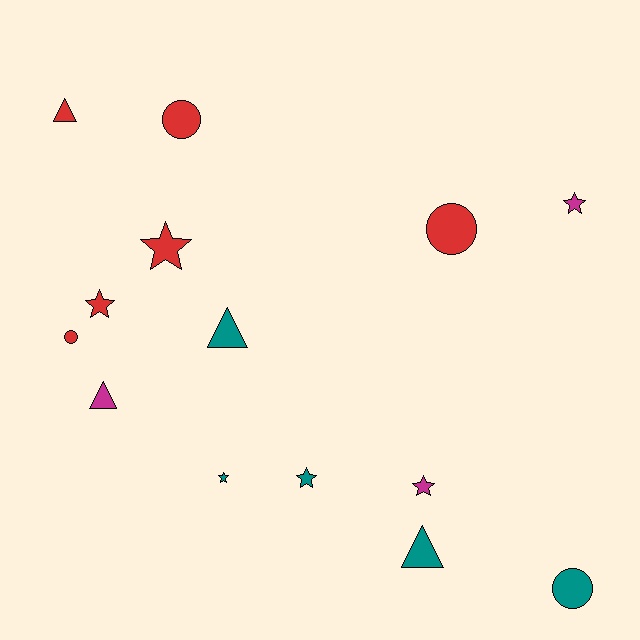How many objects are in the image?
There are 14 objects.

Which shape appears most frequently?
Star, with 6 objects.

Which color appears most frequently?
Red, with 6 objects.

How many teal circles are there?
There is 1 teal circle.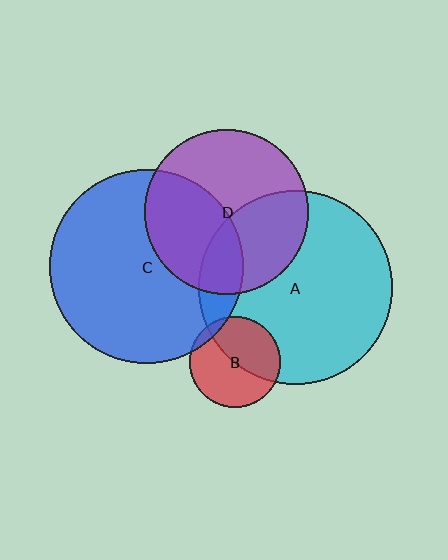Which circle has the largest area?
Circle A (cyan).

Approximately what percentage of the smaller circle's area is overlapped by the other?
Approximately 5%.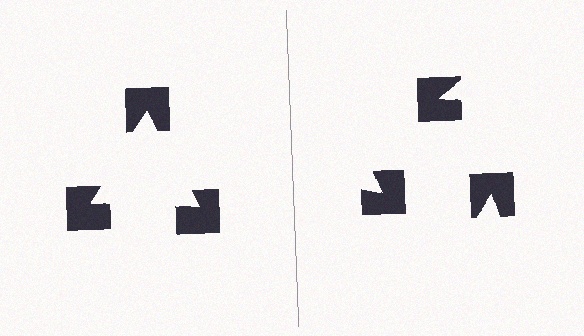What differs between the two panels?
The notched squares are positioned identically on both sides; only the wedge orientations differ. On the left they align to a triangle; on the right they are misaligned.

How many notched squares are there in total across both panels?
6 — 3 on each side.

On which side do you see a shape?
An illusory triangle appears on the left side. On the right side the wedge cuts are rotated, so no coherent shape forms.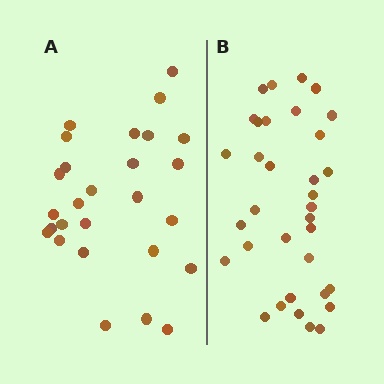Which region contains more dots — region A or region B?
Region B (the right region) has more dots.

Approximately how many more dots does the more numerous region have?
Region B has roughly 8 or so more dots than region A.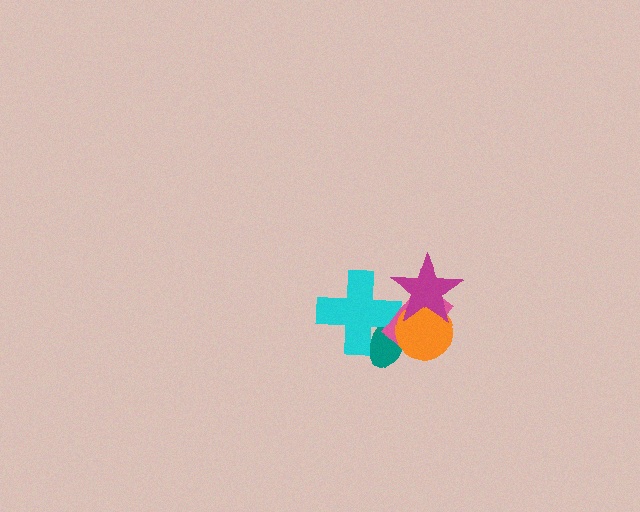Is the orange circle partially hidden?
Yes, it is partially covered by another shape.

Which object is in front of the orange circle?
The magenta star is in front of the orange circle.